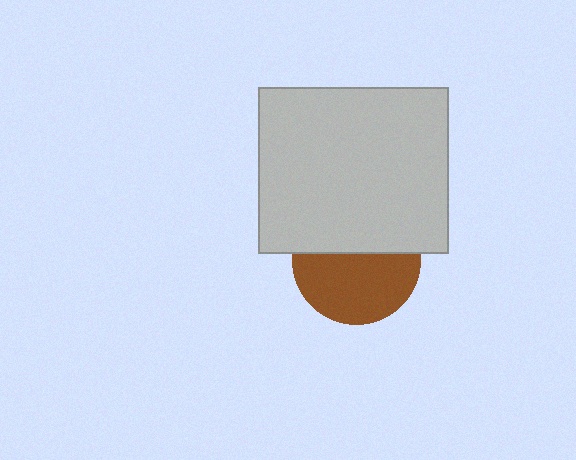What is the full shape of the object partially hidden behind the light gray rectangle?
The partially hidden object is a brown circle.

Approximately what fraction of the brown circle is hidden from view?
Roughly 44% of the brown circle is hidden behind the light gray rectangle.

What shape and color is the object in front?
The object in front is a light gray rectangle.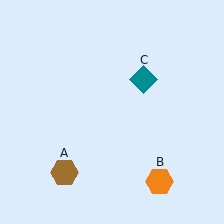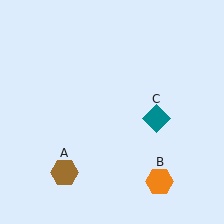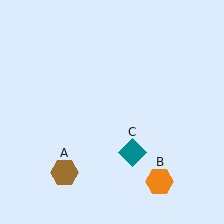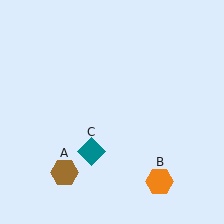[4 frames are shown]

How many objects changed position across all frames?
1 object changed position: teal diamond (object C).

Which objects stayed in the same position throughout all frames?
Brown hexagon (object A) and orange hexagon (object B) remained stationary.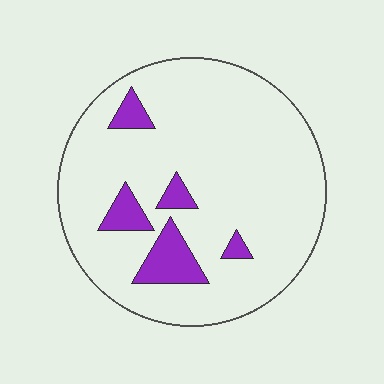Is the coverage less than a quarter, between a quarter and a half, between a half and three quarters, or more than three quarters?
Less than a quarter.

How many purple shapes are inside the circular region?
5.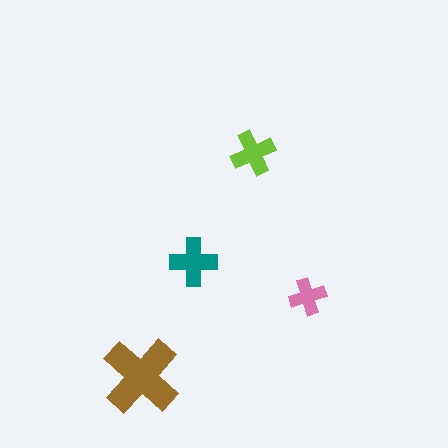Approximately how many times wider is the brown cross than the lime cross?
About 2 times wider.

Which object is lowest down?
The brown cross is bottommost.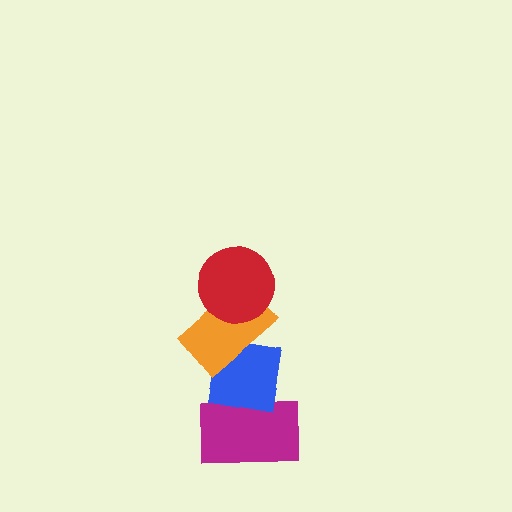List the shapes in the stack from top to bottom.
From top to bottom: the red circle, the orange rectangle, the blue square, the magenta rectangle.